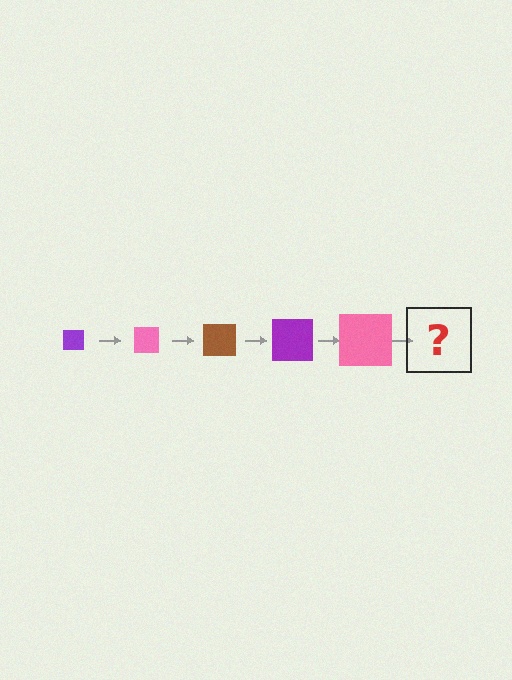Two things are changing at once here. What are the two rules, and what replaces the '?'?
The two rules are that the square grows larger each step and the color cycles through purple, pink, and brown. The '?' should be a brown square, larger than the previous one.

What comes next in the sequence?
The next element should be a brown square, larger than the previous one.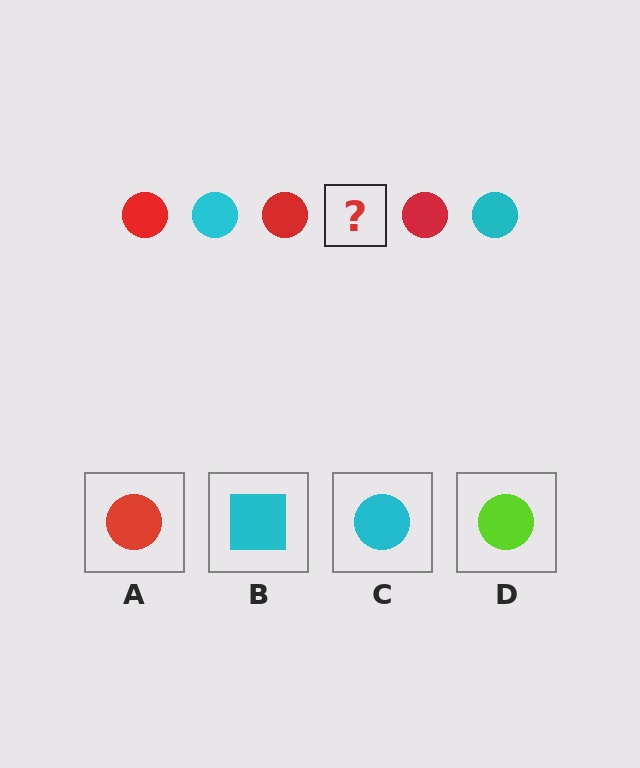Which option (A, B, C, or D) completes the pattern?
C.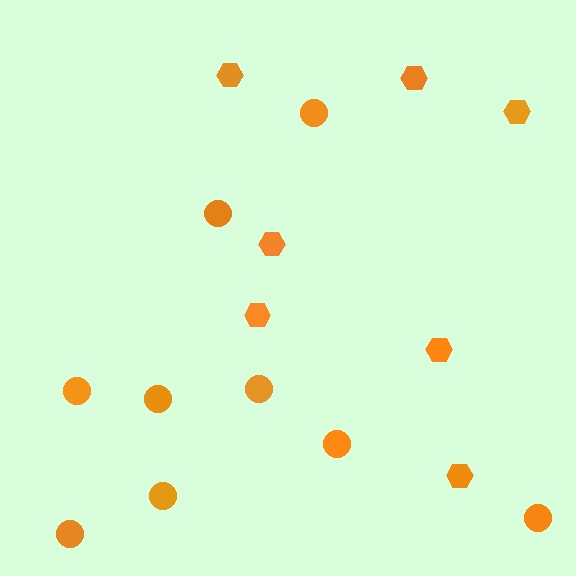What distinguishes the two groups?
There are 2 groups: one group of circles (9) and one group of hexagons (7).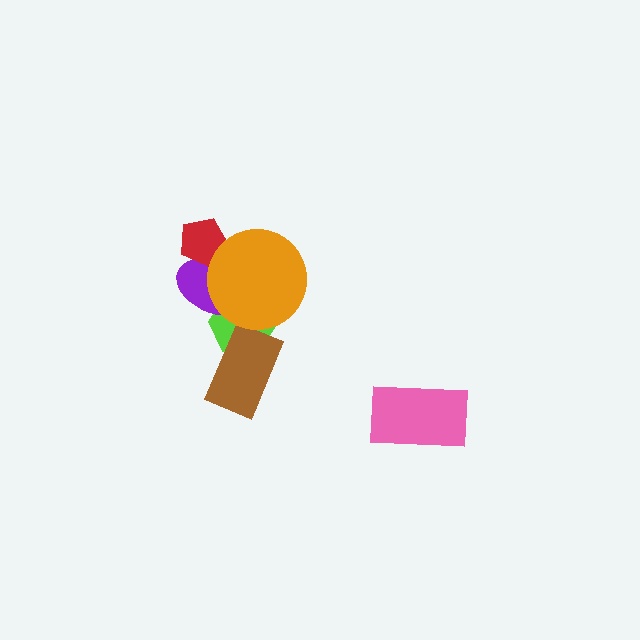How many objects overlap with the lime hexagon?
3 objects overlap with the lime hexagon.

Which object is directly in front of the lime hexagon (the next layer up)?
The purple ellipse is directly in front of the lime hexagon.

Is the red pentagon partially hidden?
Yes, it is partially covered by another shape.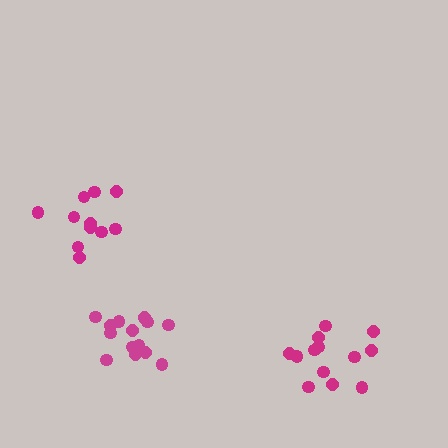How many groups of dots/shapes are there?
There are 3 groups.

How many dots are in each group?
Group 1: 15 dots, Group 2: 13 dots, Group 3: 11 dots (39 total).